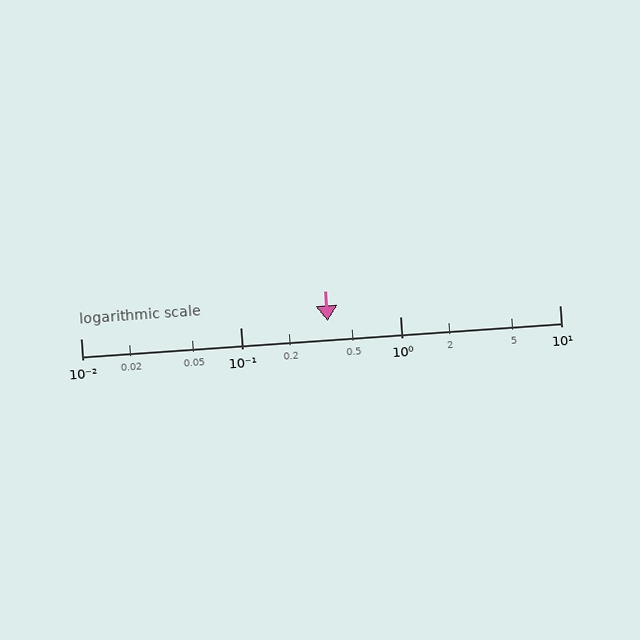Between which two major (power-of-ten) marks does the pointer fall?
The pointer is between 0.1 and 1.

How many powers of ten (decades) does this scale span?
The scale spans 3 decades, from 0.01 to 10.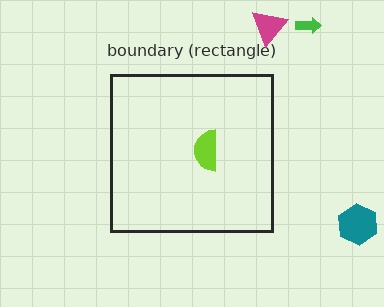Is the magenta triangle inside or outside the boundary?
Outside.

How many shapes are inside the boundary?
1 inside, 3 outside.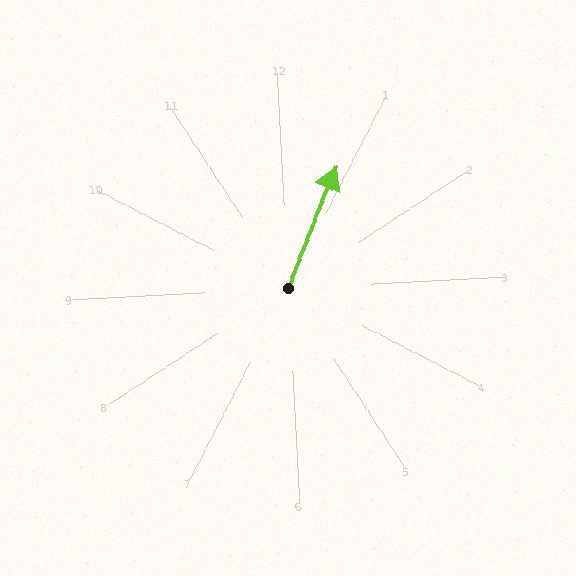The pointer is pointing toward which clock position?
Roughly 1 o'clock.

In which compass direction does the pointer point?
Northeast.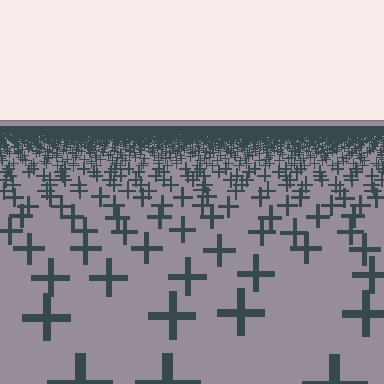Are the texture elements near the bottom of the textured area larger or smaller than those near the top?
Larger. Near the bottom, elements are closer to the viewer and appear at a bigger on-screen size.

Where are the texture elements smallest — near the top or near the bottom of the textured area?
Near the top.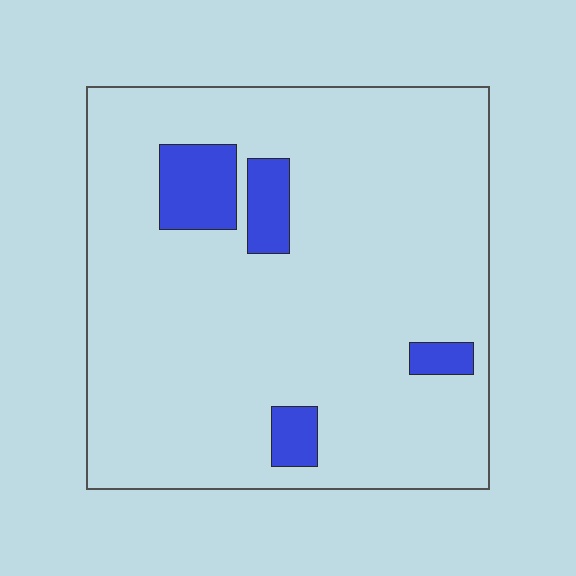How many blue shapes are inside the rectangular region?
4.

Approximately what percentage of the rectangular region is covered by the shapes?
Approximately 10%.